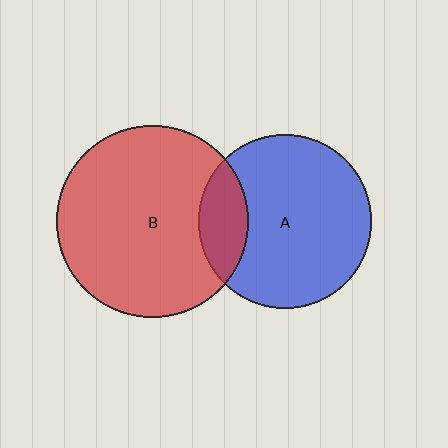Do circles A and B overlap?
Yes.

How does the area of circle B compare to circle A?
Approximately 1.2 times.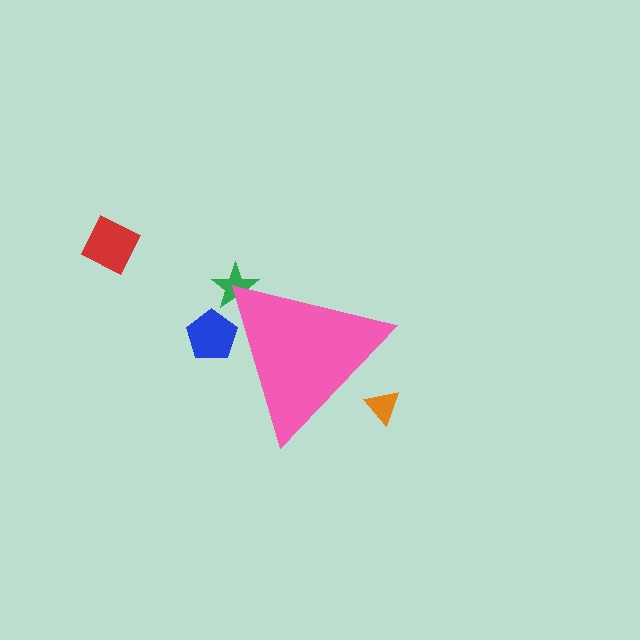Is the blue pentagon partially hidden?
Yes, the blue pentagon is partially hidden behind the pink triangle.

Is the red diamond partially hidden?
No, the red diamond is fully visible.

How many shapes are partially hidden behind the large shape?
3 shapes are partially hidden.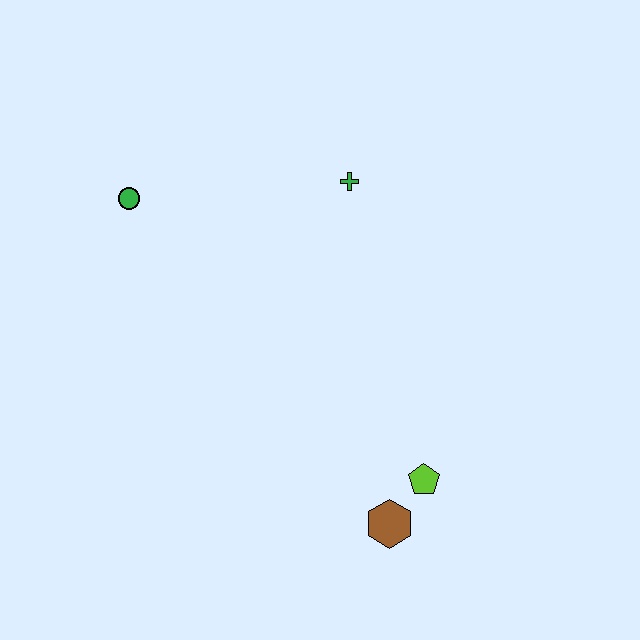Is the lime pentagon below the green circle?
Yes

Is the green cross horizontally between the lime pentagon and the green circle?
Yes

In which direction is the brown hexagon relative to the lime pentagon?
The brown hexagon is below the lime pentagon.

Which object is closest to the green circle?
The green cross is closest to the green circle.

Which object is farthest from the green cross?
The brown hexagon is farthest from the green cross.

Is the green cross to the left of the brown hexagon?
Yes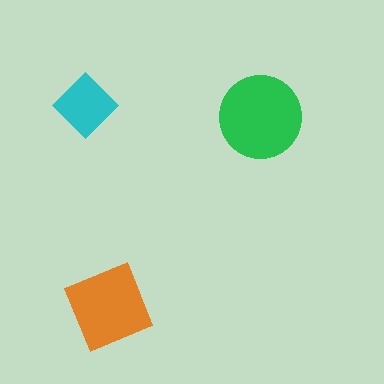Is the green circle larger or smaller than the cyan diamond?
Larger.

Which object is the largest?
The green circle.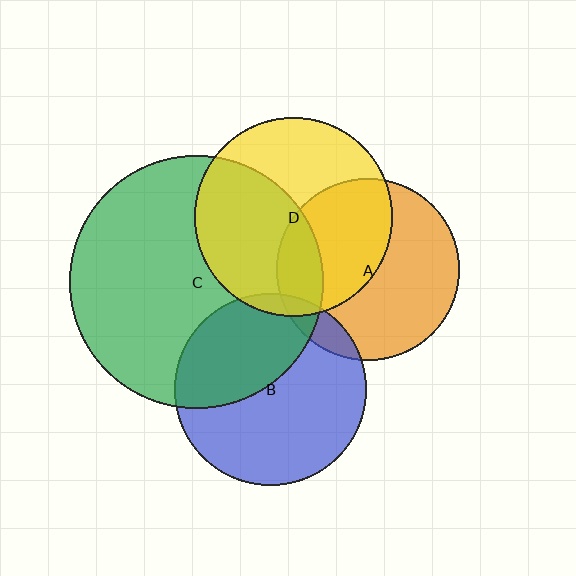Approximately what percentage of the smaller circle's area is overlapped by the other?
Approximately 45%.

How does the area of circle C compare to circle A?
Approximately 1.9 times.